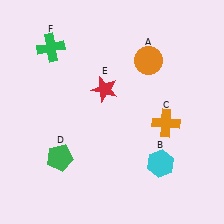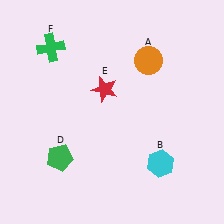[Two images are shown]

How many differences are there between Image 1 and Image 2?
There is 1 difference between the two images.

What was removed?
The orange cross (C) was removed in Image 2.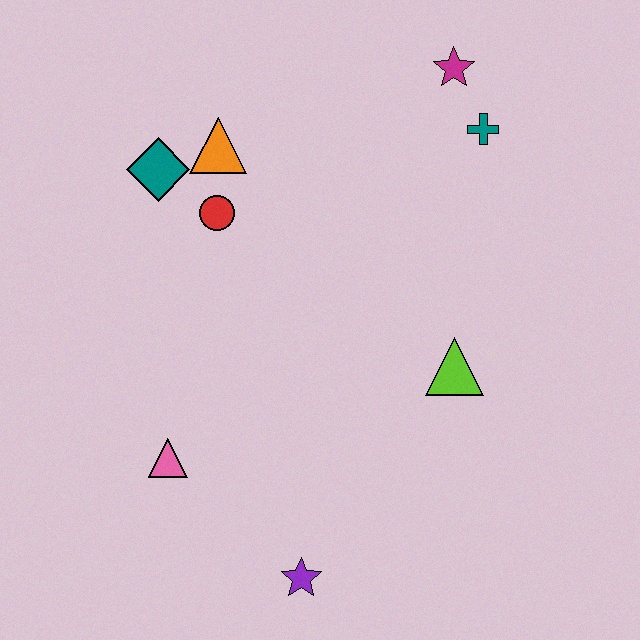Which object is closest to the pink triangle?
The purple star is closest to the pink triangle.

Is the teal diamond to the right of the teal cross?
No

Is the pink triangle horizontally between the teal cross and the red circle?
No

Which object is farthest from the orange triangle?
The purple star is farthest from the orange triangle.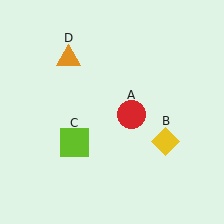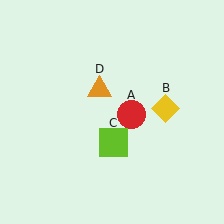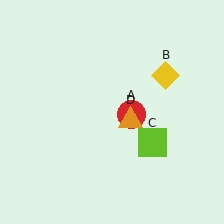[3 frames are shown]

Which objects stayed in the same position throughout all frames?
Red circle (object A) remained stationary.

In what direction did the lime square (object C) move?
The lime square (object C) moved right.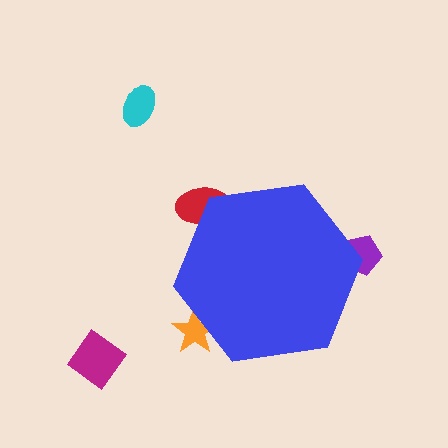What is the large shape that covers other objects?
A blue hexagon.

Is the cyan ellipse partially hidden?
No, the cyan ellipse is fully visible.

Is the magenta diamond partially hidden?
No, the magenta diamond is fully visible.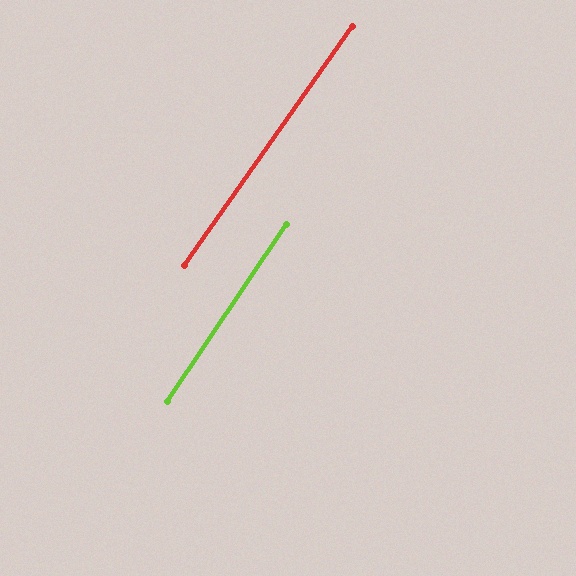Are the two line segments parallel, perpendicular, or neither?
Parallel — their directions differ by only 1.1°.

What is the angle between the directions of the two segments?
Approximately 1 degree.